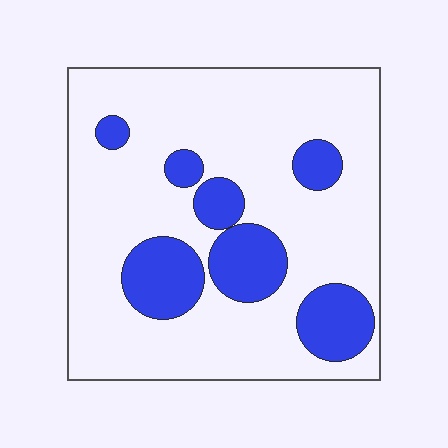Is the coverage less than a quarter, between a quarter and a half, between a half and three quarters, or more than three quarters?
Less than a quarter.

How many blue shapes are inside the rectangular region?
7.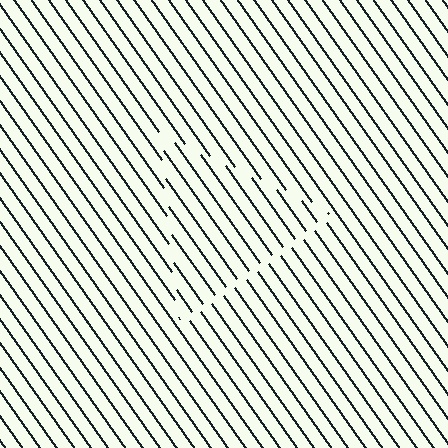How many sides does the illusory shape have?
3 sides — the line-ends trace a triangle.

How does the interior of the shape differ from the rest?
The interior of the shape contains the same grating, shifted by half a period — the contour is defined by the phase discontinuity where line-ends from the inner and outer gratings abut.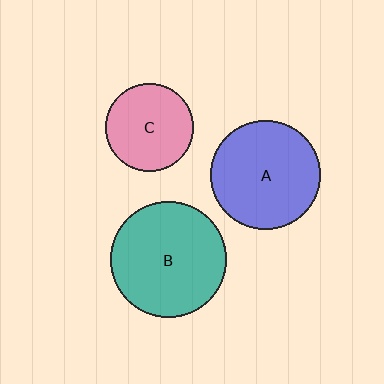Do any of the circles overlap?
No, none of the circles overlap.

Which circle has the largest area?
Circle B (teal).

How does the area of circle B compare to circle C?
Approximately 1.8 times.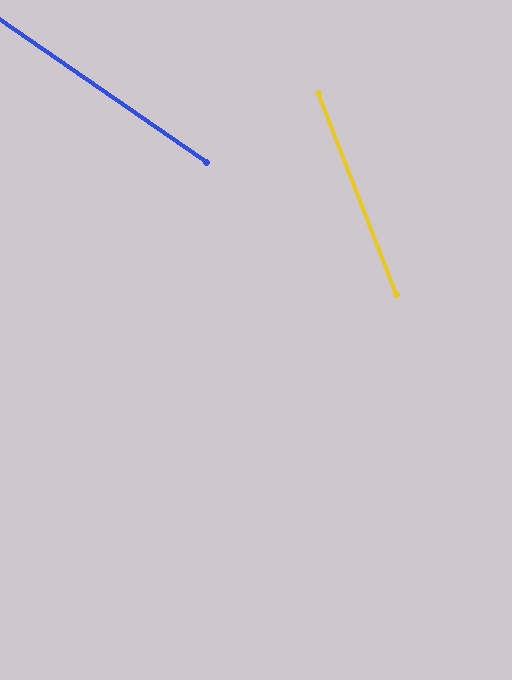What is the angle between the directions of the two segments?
Approximately 34 degrees.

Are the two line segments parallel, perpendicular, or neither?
Neither parallel nor perpendicular — they differ by about 34°.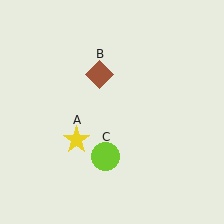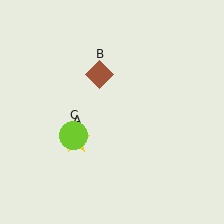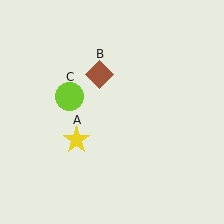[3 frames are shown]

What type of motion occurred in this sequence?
The lime circle (object C) rotated clockwise around the center of the scene.